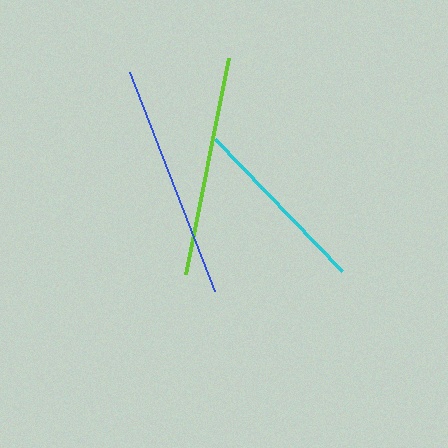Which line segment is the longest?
The blue line is the longest at approximately 235 pixels.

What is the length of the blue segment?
The blue segment is approximately 235 pixels long.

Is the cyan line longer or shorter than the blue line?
The blue line is longer than the cyan line.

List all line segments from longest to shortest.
From longest to shortest: blue, lime, cyan.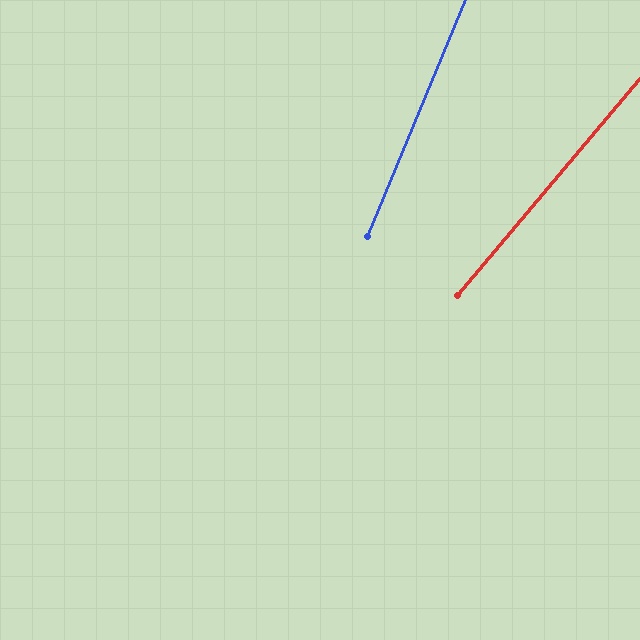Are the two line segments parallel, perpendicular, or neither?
Neither parallel nor perpendicular — they differ by about 18°.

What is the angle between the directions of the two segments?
Approximately 18 degrees.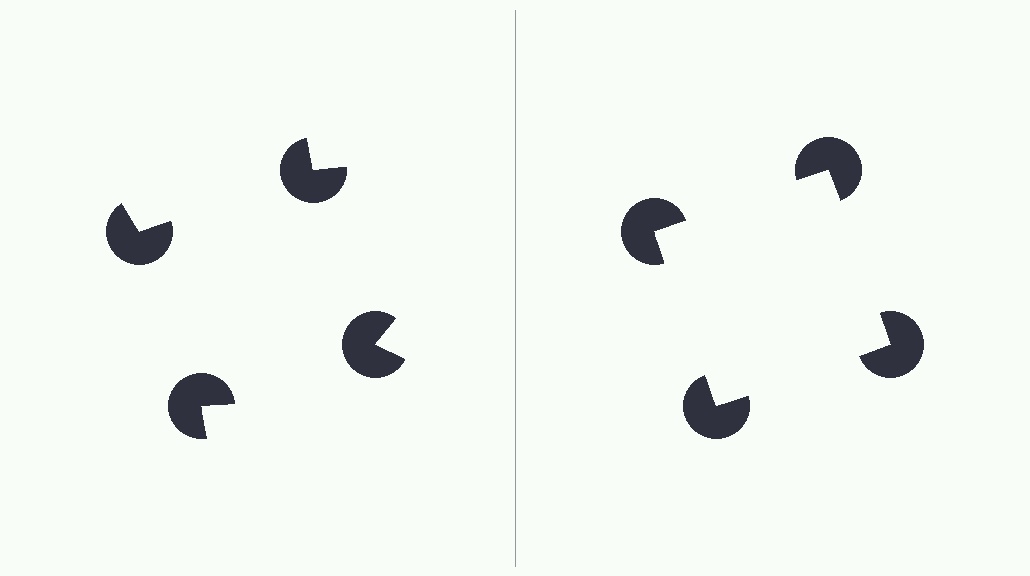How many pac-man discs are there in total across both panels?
8 — 4 on each side.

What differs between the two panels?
The pac-man discs are positioned identically on both sides; only the wedge orientations differ. On the right they align to a square; on the left they are misaligned.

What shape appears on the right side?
An illusory square.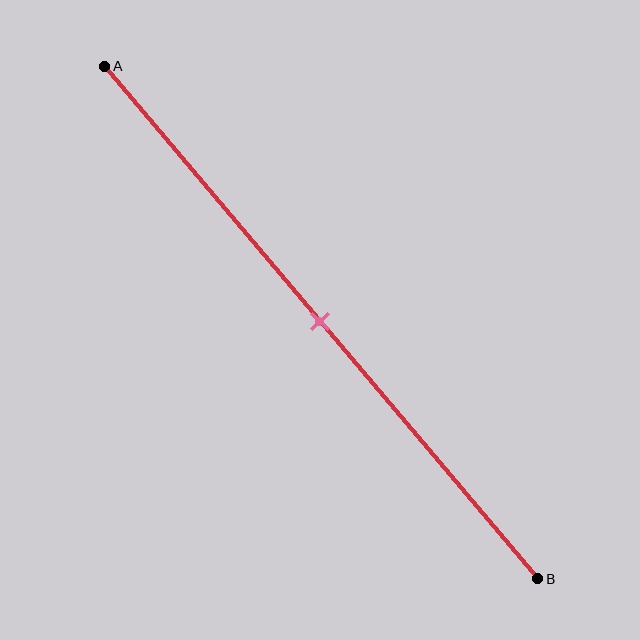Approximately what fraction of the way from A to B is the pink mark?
The pink mark is approximately 50% of the way from A to B.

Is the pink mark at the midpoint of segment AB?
Yes, the mark is approximately at the midpoint.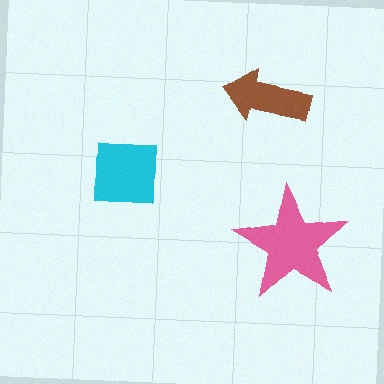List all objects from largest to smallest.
The pink star, the cyan square, the brown arrow.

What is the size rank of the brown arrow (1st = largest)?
3rd.